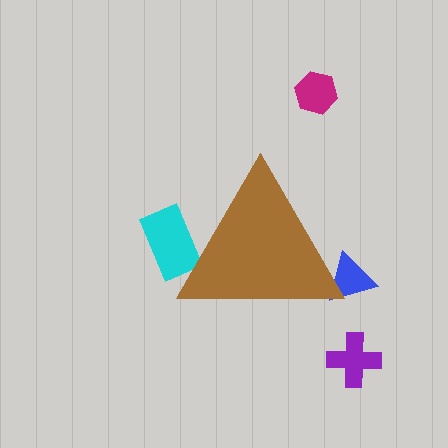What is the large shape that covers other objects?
A brown triangle.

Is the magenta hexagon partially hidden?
No, the magenta hexagon is fully visible.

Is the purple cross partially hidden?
No, the purple cross is fully visible.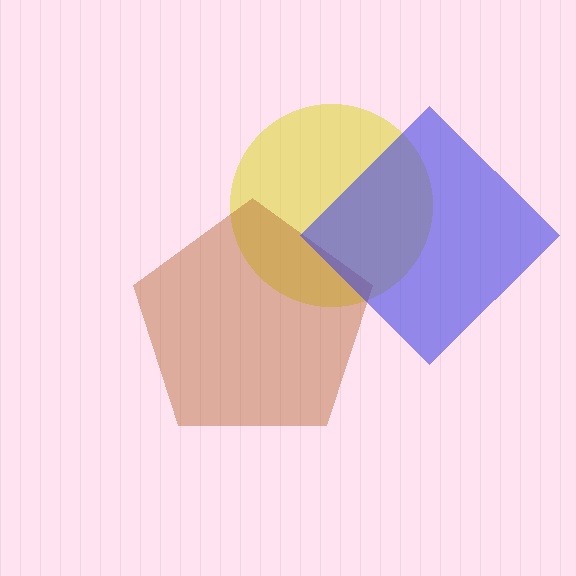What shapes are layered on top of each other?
The layered shapes are: a yellow circle, a brown pentagon, a blue diamond.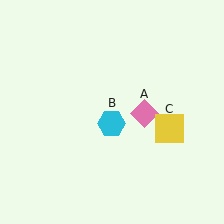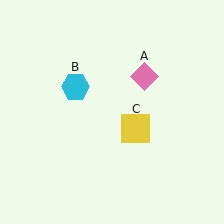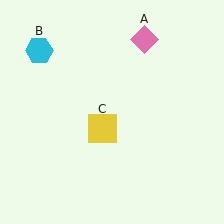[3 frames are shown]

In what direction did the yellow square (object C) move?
The yellow square (object C) moved left.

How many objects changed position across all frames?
3 objects changed position: pink diamond (object A), cyan hexagon (object B), yellow square (object C).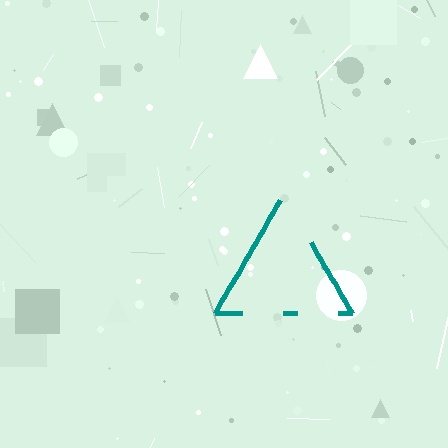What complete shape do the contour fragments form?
The contour fragments form a triangle.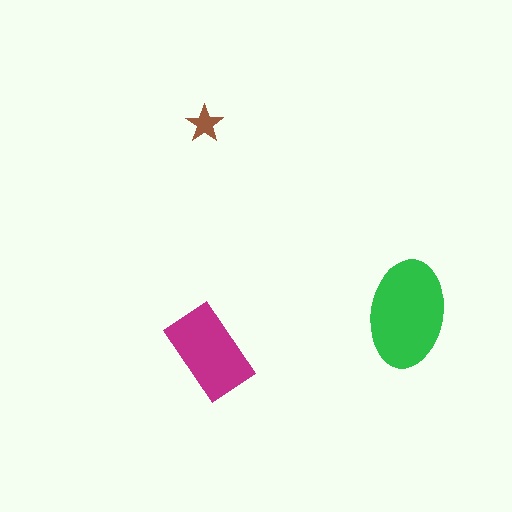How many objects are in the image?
There are 3 objects in the image.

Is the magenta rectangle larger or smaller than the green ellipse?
Smaller.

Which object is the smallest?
The brown star.